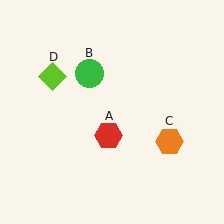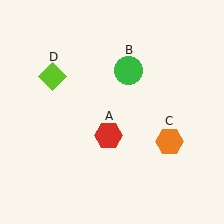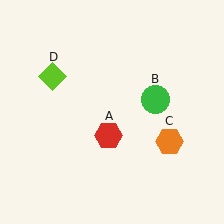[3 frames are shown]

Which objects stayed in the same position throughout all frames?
Red hexagon (object A) and orange hexagon (object C) and lime diamond (object D) remained stationary.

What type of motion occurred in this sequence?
The green circle (object B) rotated clockwise around the center of the scene.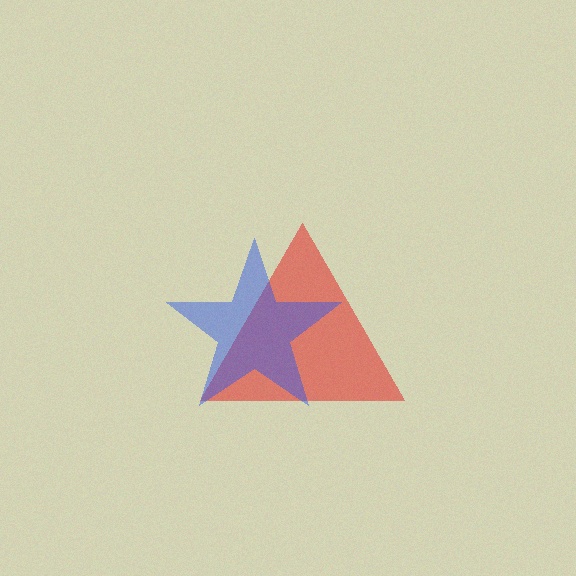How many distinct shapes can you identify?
There are 2 distinct shapes: a red triangle, a blue star.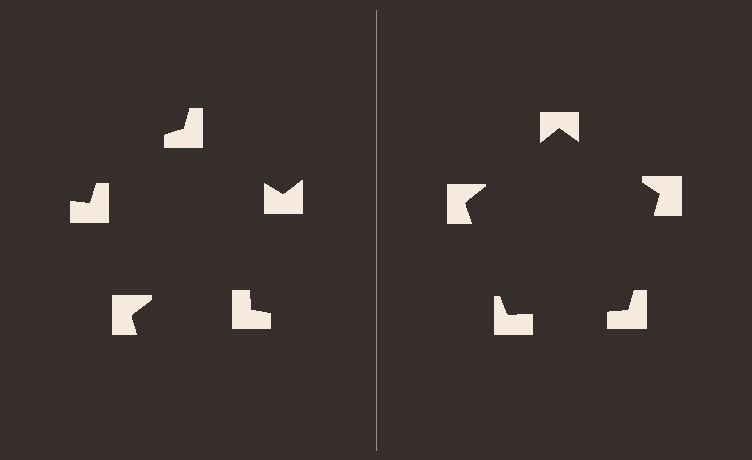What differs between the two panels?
The notched squares are positioned identically on both sides; only the wedge orientations differ. On the right they align to a pentagon; on the left they are misaligned.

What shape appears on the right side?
An illusory pentagon.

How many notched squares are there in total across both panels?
10 — 5 on each side.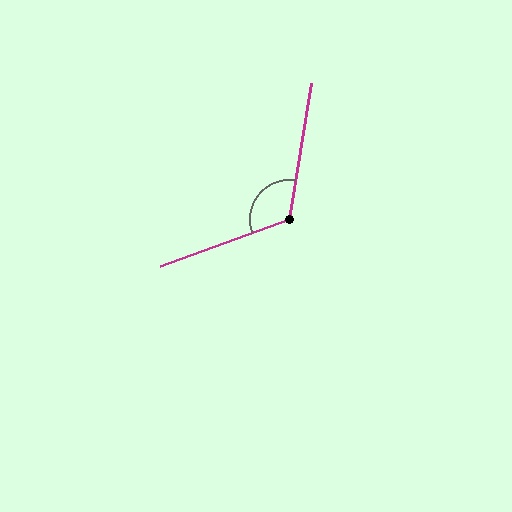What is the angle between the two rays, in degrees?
Approximately 119 degrees.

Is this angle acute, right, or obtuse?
It is obtuse.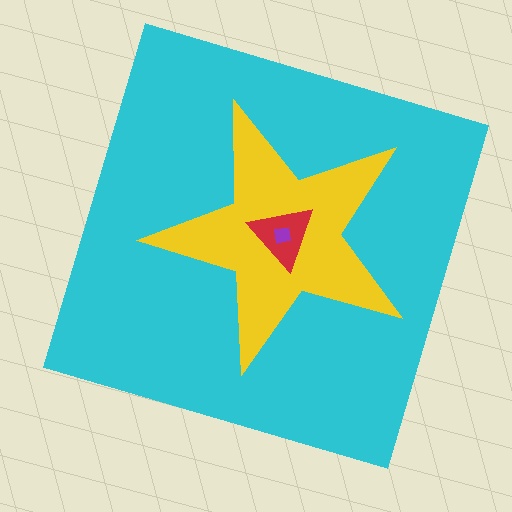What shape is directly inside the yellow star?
The red triangle.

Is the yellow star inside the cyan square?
Yes.